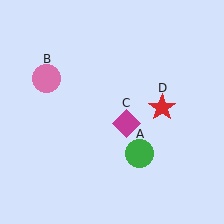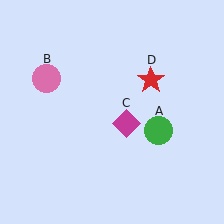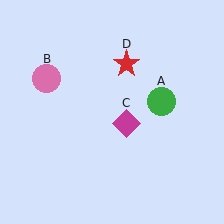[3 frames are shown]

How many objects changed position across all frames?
2 objects changed position: green circle (object A), red star (object D).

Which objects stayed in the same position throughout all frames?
Pink circle (object B) and magenta diamond (object C) remained stationary.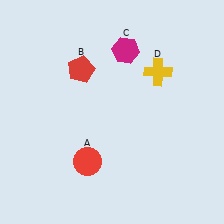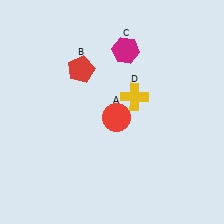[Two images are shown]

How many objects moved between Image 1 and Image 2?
2 objects moved between the two images.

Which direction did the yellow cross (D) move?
The yellow cross (D) moved down.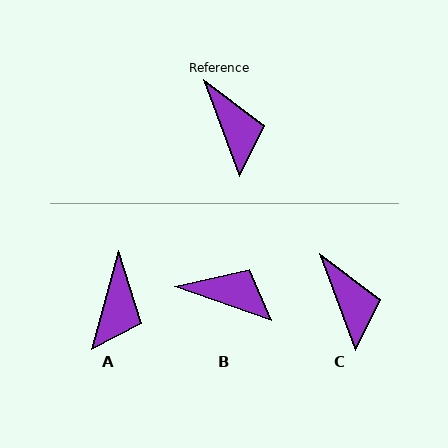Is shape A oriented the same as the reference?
No, it is off by about 36 degrees.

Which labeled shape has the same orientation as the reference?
C.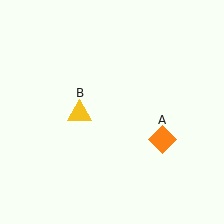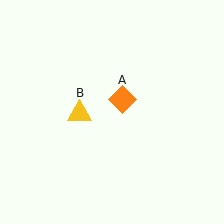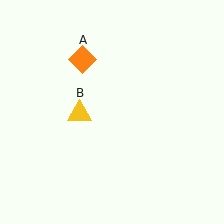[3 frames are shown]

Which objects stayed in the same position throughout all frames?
Yellow triangle (object B) remained stationary.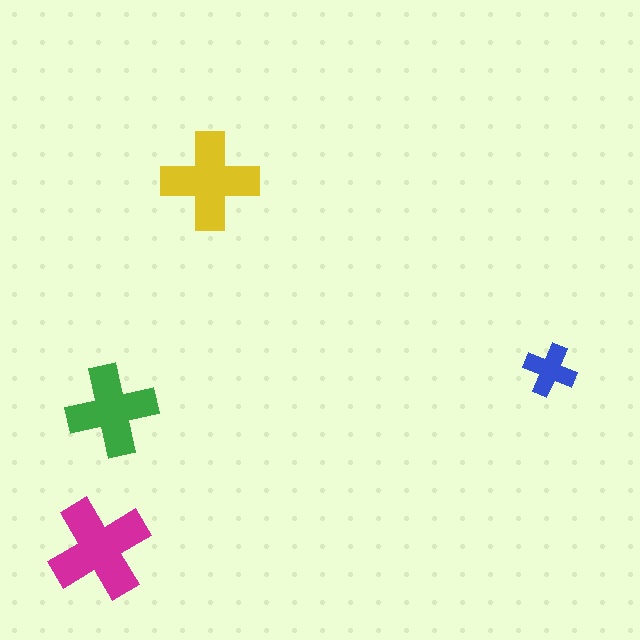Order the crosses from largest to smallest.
the magenta one, the yellow one, the green one, the blue one.